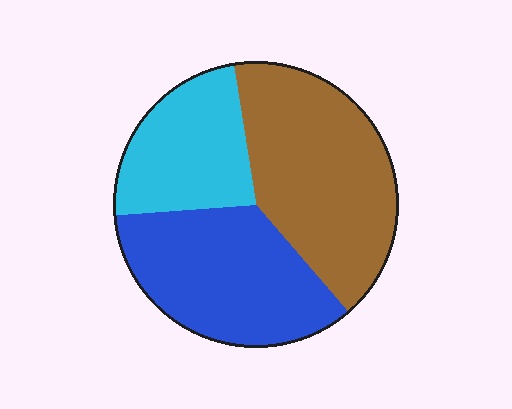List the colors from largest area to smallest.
From largest to smallest: brown, blue, cyan.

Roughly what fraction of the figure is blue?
Blue takes up between a quarter and a half of the figure.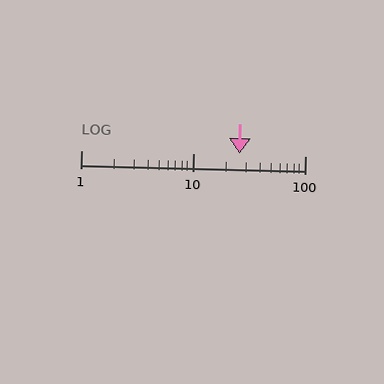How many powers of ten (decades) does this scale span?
The scale spans 2 decades, from 1 to 100.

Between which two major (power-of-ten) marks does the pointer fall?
The pointer is between 10 and 100.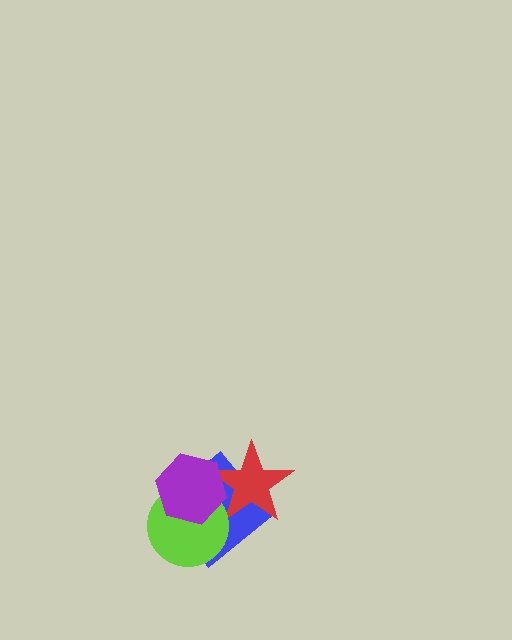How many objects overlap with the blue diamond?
3 objects overlap with the blue diamond.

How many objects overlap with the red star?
2 objects overlap with the red star.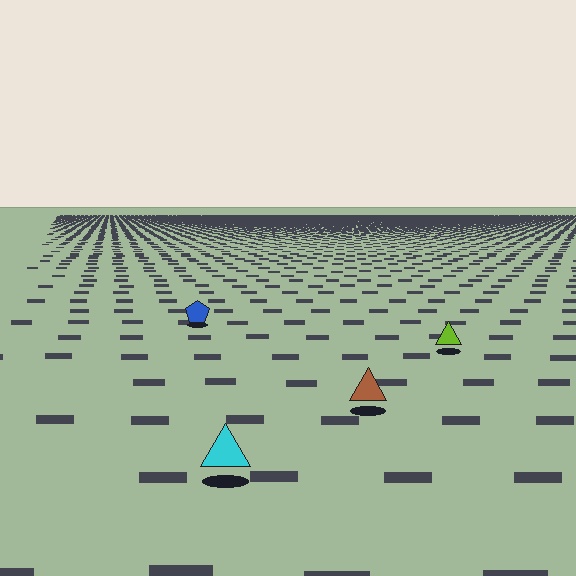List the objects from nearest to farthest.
From nearest to farthest: the cyan triangle, the brown triangle, the lime triangle, the blue pentagon.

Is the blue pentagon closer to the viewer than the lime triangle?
No. The lime triangle is closer — you can tell from the texture gradient: the ground texture is coarser near it.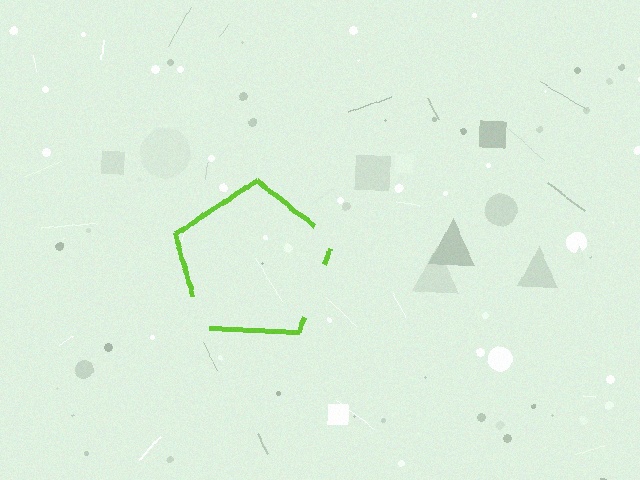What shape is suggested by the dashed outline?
The dashed outline suggests a pentagon.